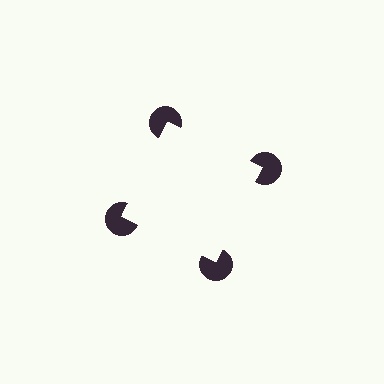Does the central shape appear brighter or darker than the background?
It typically appears slightly brighter than the background, even though no actual brightness change is drawn.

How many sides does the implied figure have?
4 sides.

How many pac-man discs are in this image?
There are 4 — one at each vertex of the illusory square.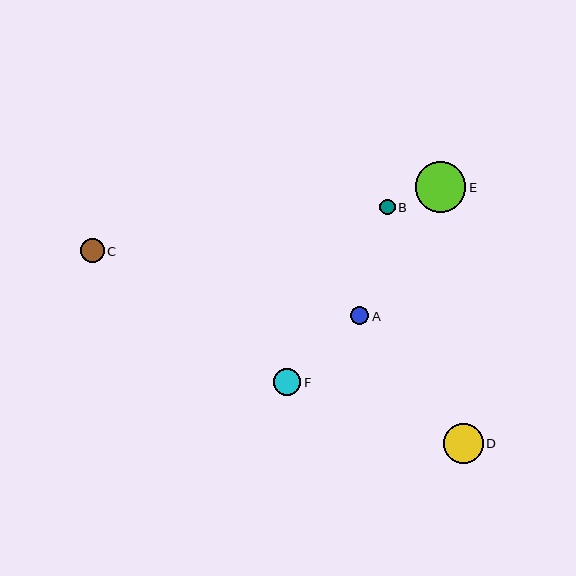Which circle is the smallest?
Circle B is the smallest with a size of approximately 16 pixels.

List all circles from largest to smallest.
From largest to smallest: E, D, F, C, A, B.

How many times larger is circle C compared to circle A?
Circle C is approximately 1.3 times the size of circle A.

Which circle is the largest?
Circle E is the largest with a size of approximately 51 pixels.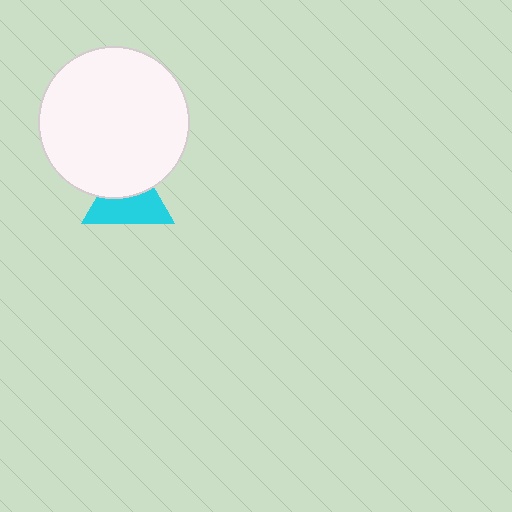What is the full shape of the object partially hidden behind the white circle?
The partially hidden object is a cyan triangle.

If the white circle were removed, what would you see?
You would see the complete cyan triangle.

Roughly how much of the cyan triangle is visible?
About half of it is visible (roughly 56%).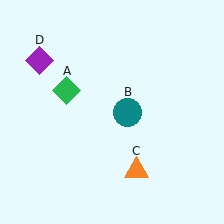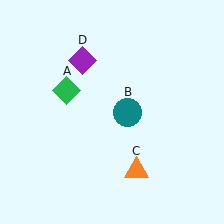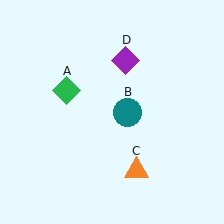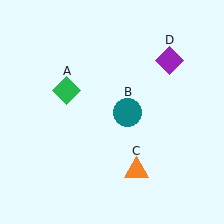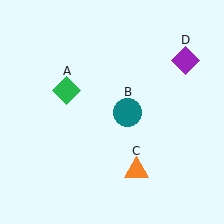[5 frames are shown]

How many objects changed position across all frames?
1 object changed position: purple diamond (object D).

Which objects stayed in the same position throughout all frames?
Green diamond (object A) and teal circle (object B) and orange triangle (object C) remained stationary.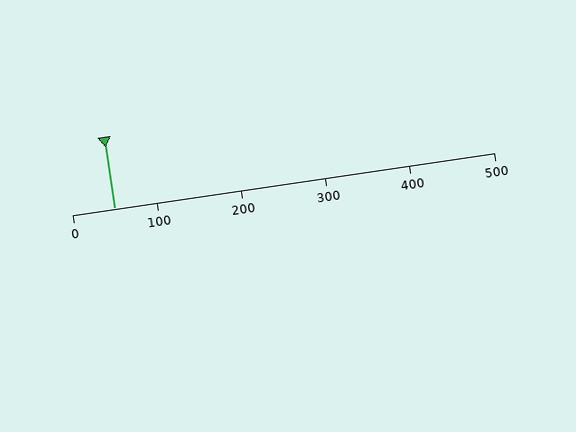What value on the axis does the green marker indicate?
The marker indicates approximately 50.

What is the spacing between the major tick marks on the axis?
The major ticks are spaced 100 apart.